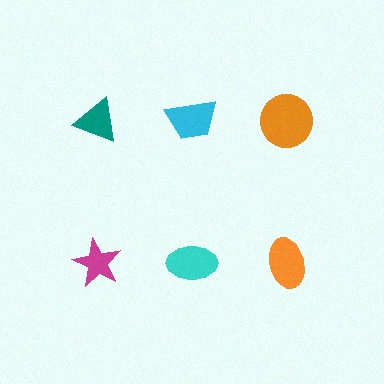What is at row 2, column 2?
A cyan ellipse.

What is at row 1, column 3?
An orange circle.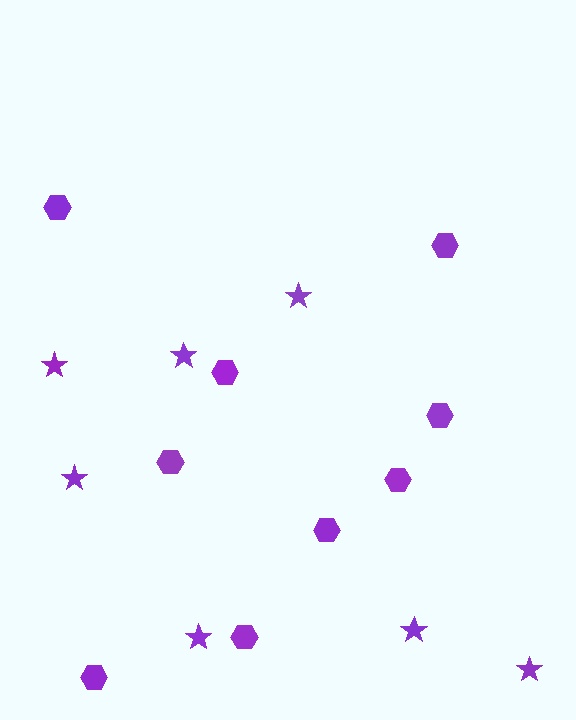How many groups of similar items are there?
There are 2 groups: one group of stars (7) and one group of hexagons (9).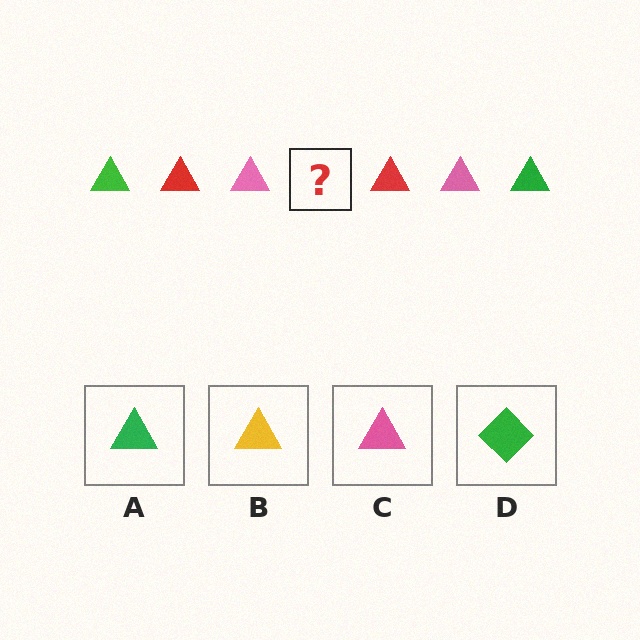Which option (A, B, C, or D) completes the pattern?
A.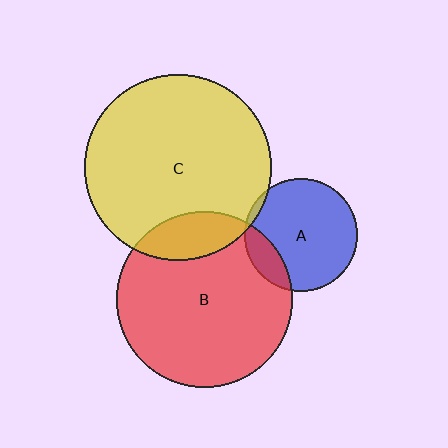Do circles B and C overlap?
Yes.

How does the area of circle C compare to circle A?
Approximately 2.7 times.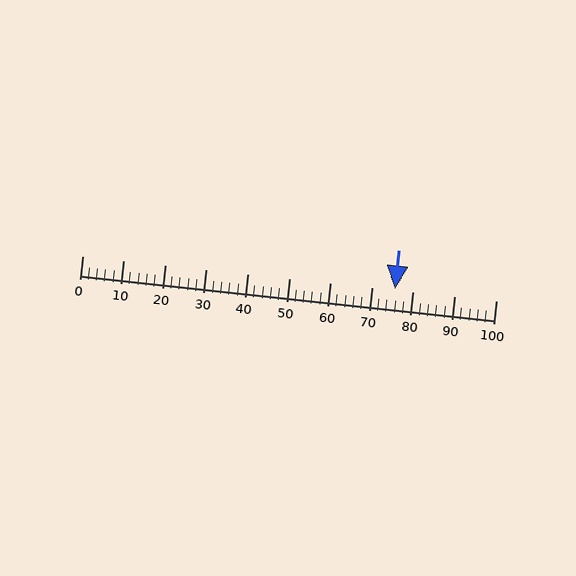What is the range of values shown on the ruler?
The ruler shows values from 0 to 100.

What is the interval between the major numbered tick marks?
The major tick marks are spaced 10 units apart.